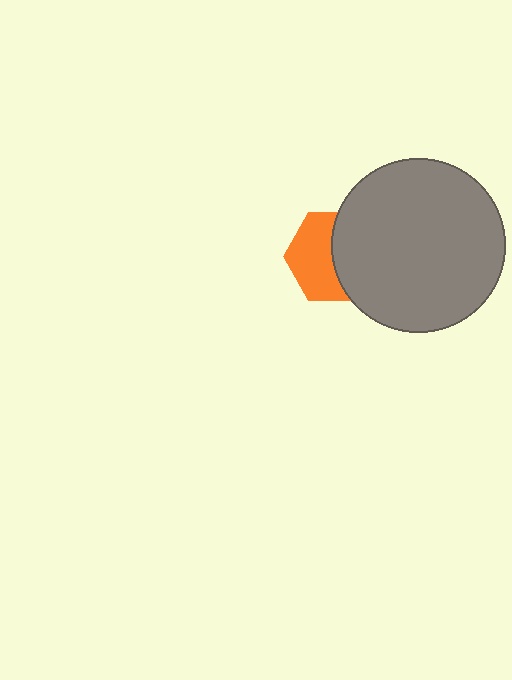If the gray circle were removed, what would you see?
You would see the complete orange hexagon.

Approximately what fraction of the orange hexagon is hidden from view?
Roughly 47% of the orange hexagon is hidden behind the gray circle.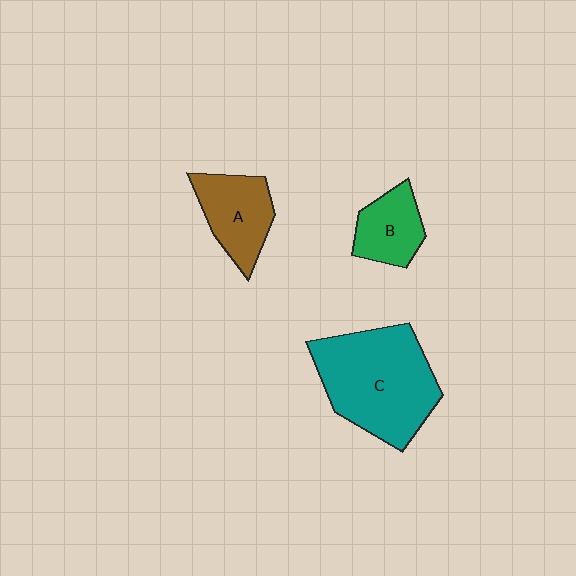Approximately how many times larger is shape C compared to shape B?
Approximately 2.5 times.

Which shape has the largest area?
Shape C (teal).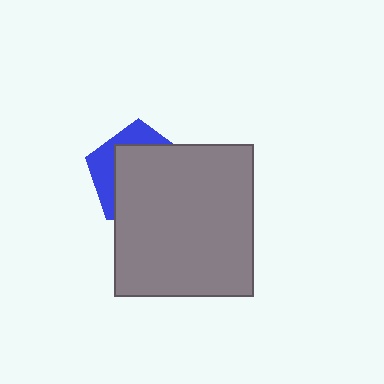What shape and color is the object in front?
The object in front is a gray rectangle.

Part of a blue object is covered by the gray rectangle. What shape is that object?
It is a pentagon.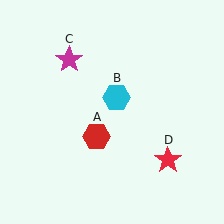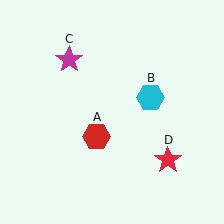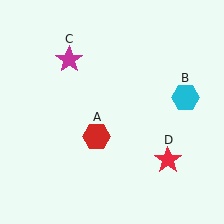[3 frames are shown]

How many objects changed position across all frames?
1 object changed position: cyan hexagon (object B).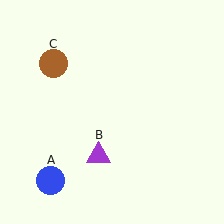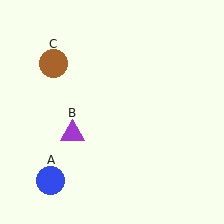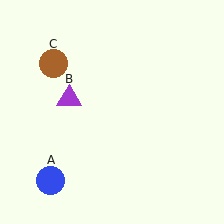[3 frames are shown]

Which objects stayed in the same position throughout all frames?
Blue circle (object A) and brown circle (object C) remained stationary.